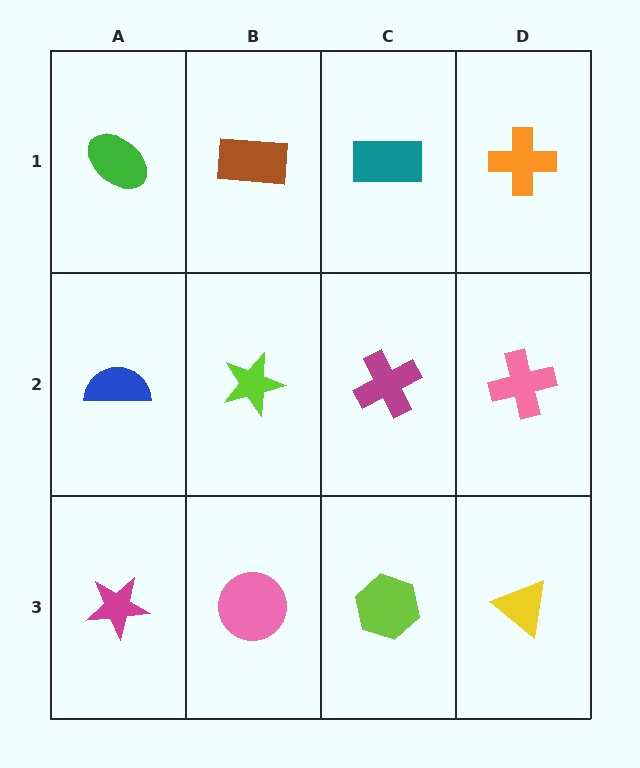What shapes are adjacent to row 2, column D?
An orange cross (row 1, column D), a yellow triangle (row 3, column D), a magenta cross (row 2, column C).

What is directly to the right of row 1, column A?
A brown rectangle.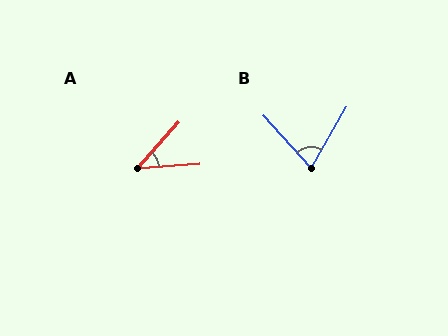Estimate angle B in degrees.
Approximately 72 degrees.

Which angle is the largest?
B, at approximately 72 degrees.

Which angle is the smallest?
A, at approximately 45 degrees.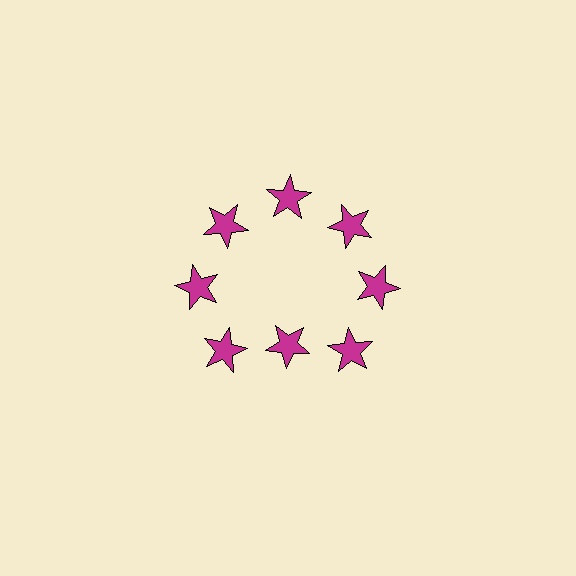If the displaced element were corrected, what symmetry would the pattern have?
It would have 8-fold rotational symmetry — the pattern would map onto itself every 45 degrees.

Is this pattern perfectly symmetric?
No. The 8 magenta stars are arranged in a ring, but one element near the 6 o'clock position is pulled inward toward the center, breaking the 8-fold rotational symmetry.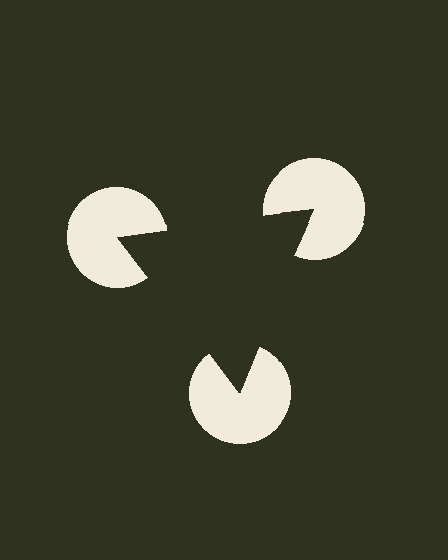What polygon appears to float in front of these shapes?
An illusory triangle — its edges are inferred from the aligned wedge cuts in the pac-man discs, not physically drawn.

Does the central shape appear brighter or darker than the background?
It typically appears slightly darker than the background, even though no actual brightness change is drawn.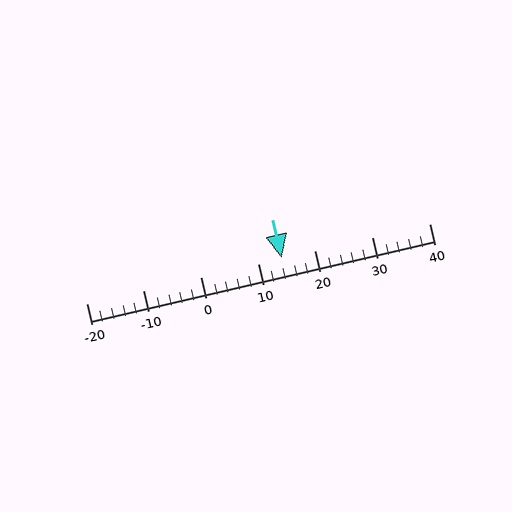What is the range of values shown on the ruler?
The ruler shows values from -20 to 40.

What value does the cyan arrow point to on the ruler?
The cyan arrow points to approximately 14.